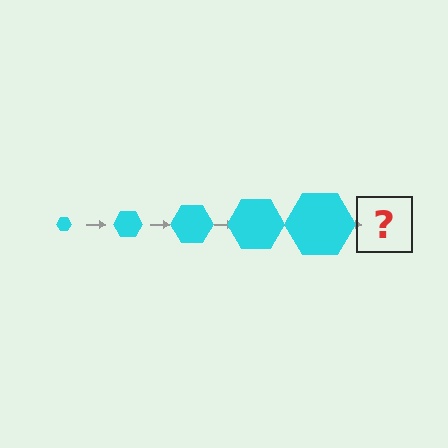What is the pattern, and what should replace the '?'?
The pattern is that the hexagon gets progressively larger each step. The '?' should be a cyan hexagon, larger than the previous one.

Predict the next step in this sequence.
The next step is a cyan hexagon, larger than the previous one.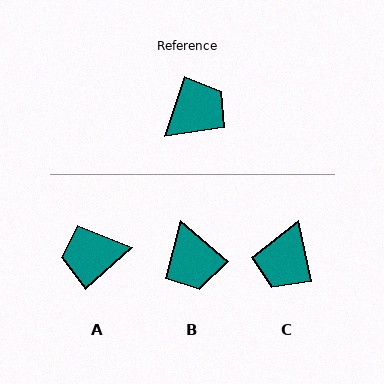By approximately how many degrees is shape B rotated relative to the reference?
Approximately 112 degrees clockwise.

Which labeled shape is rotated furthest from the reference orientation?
A, about 150 degrees away.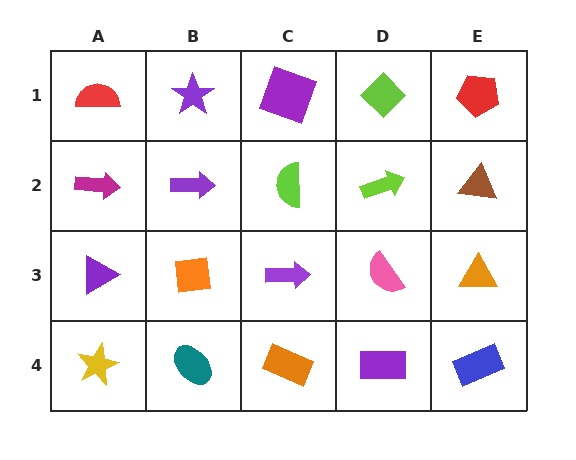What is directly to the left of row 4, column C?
A teal ellipse.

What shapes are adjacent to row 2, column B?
A purple star (row 1, column B), an orange square (row 3, column B), a magenta arrow (row 2, column A), a lime semicircle (row 2, column C).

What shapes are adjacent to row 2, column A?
A red semicircle (row 1, column A), a purple triangle (row 3, column A), a purple arrow (row 2, column B).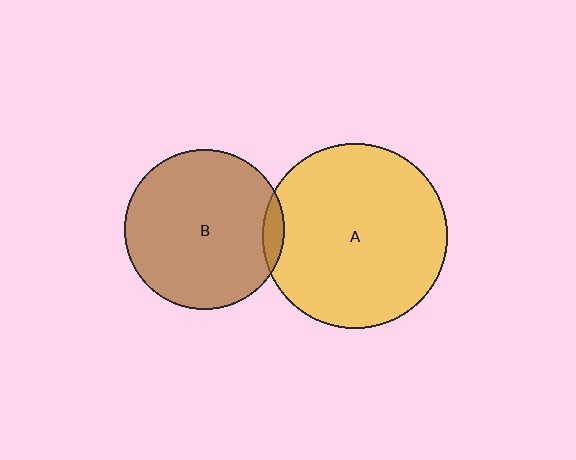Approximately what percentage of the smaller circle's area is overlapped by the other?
Approximately 5%.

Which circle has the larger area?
Circle A (yellow).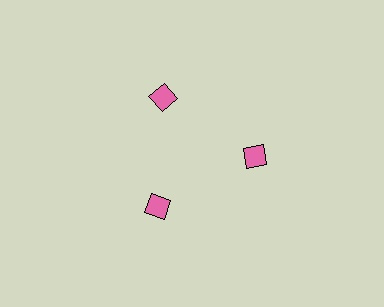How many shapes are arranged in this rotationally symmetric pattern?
There are 3 shapes, arranged in 3 groups of 1.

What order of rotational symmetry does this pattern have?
This pattern has 3-fold rotational symmetry.